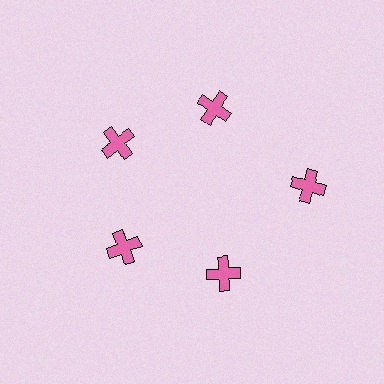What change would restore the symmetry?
The symmetry would be restored by moving it inward, back onto the ring so that all 5 crosses sit at equal angles and equal distance from the center.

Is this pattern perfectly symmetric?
No. The 5 pink crosses are arranged in a ring, but one element near the 3 o'clock position is pushed outward from the center, breaking the 5-fold rotational symmetry.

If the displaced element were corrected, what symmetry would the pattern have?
It would have 5-fold rotational symmetry — the pattern would map onto itself every 72 degrees.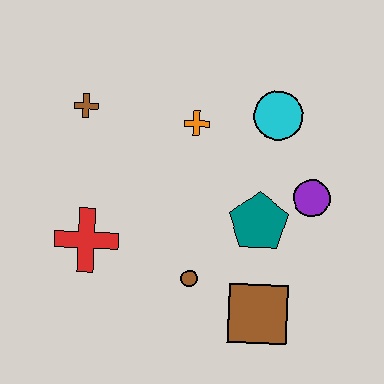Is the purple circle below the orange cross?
Yes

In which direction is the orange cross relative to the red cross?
The orange cross is above the red cross.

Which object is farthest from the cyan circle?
The red cross is farthest from the cyan circle.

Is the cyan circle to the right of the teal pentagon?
Yes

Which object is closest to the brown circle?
The brown square is closest to the brown circle.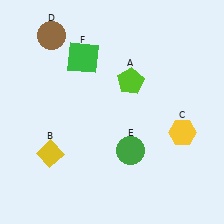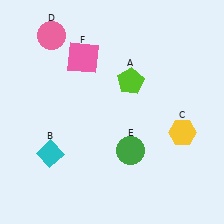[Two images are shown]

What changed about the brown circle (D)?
In Image 1, D is brown. In Image 2, it changed to pink.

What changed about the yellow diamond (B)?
In Image 1, B is yellow. In Image 2, it changed to cyan.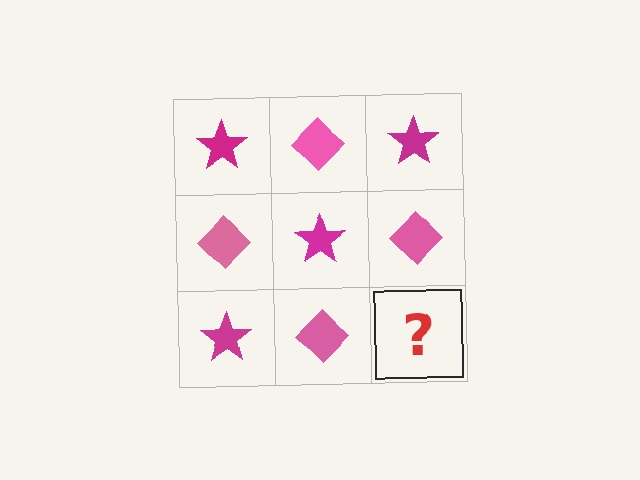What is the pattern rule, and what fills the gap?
The rule is that it alternates magenta star and pink diamond in a checkerboard pattern. The gap should be filled with a magenta star.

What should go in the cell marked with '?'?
The missing cell should contain a magenta star.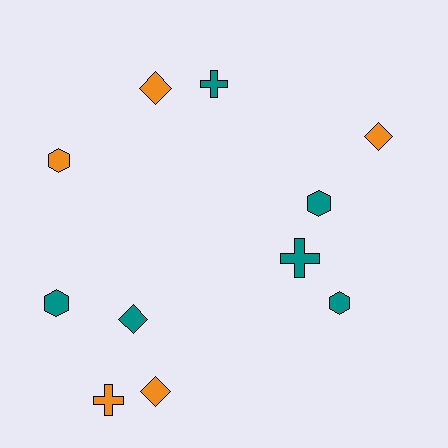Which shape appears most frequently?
Diamond, with 4 objects.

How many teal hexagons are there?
There are 3 teal hexagons.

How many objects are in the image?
There are 11 objects.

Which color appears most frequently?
Teal, with 6 objects.